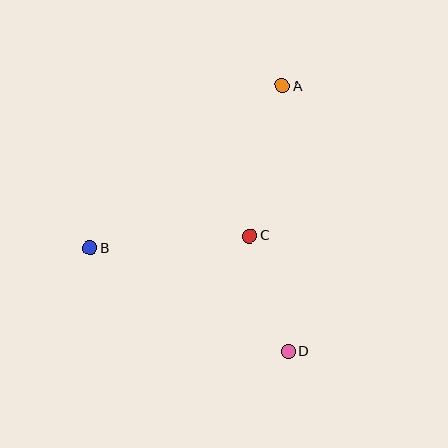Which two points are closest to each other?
Points C and D are closest to each other.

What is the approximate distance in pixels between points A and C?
The distance between A and C is approximately 153 pixels.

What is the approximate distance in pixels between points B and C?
The distance between B and C is approximately 160 pixels.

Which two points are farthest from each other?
Points A and D are farthest from each other.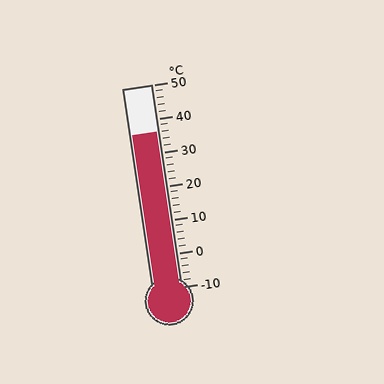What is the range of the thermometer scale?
The thermometer scale ranges from -10°C to 50°C.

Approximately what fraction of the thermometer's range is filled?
The thermometer is filled to approximately 75% of its range.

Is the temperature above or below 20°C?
The temperature is above 20°C.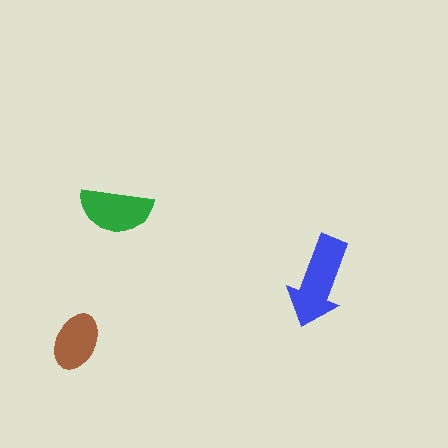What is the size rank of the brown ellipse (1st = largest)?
3rd.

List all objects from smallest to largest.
The brown ellipse, the green semicircle, the blue arrow.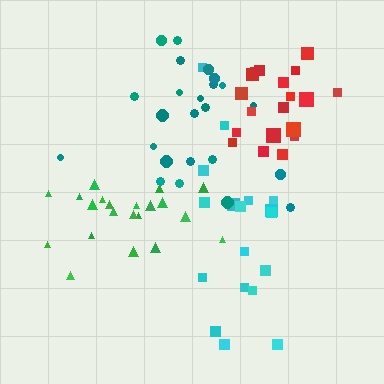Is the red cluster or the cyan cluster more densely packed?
Red.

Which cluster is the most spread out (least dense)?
Cyan.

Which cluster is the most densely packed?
Red.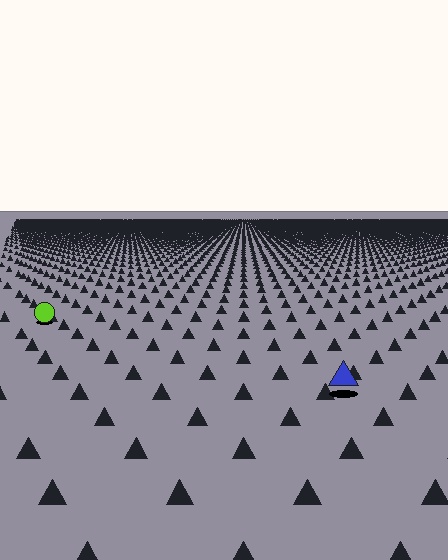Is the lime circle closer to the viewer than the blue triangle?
No. The blue triangle is closer — you can tell from the texture gradient: the ground texture is coarser near it.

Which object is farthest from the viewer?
The lime circle is farthest from the viewer. It appears smaller and the ground texture around it is denser.